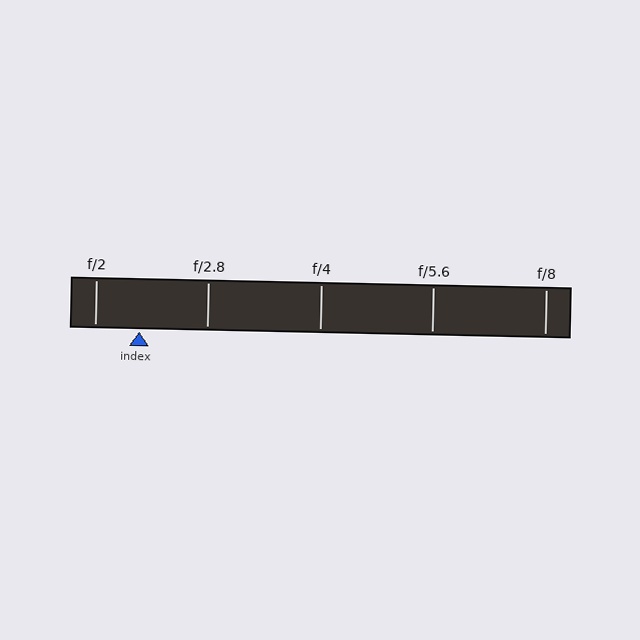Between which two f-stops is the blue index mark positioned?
The index mark is between f/2 and f/2.8.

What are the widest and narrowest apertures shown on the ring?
The widest aperture shown is f/2 and the narrowest is f/8.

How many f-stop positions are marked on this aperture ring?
There are 5 f-stop positions marked.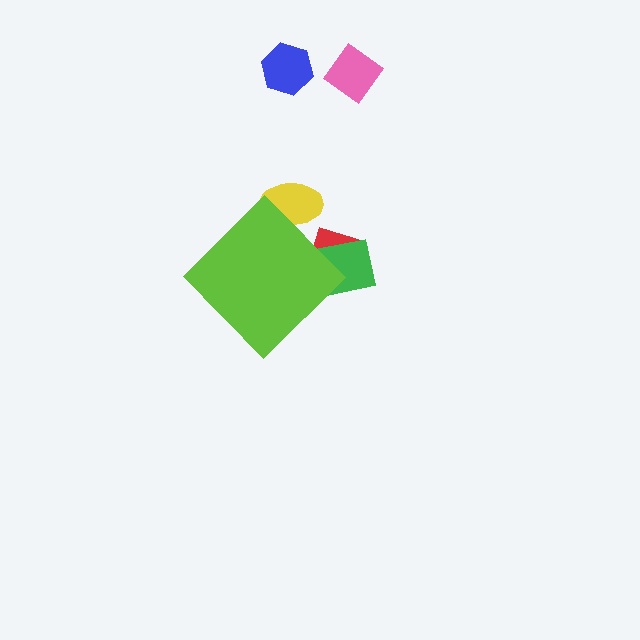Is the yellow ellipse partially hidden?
Yes, the yellow ellipse is partially hidden behind the lime diamond.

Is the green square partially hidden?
Yes, the green square is partially hidden behind the lime diamond.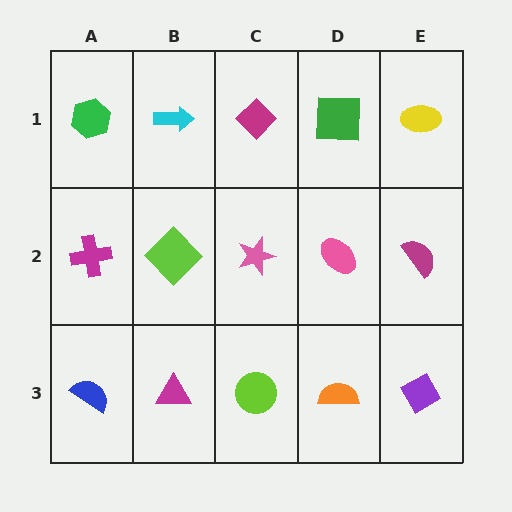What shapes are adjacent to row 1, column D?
A pink ellipse (row 2, column D), a magenta diamond (row 1, column C), a yellow ellipse (row 1, column E).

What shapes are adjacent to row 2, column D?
A green square (row 1, column D), an orange semicircle (row 3, column D), a pink star (row 2, column C), a magenta semicircle (row 2, column E).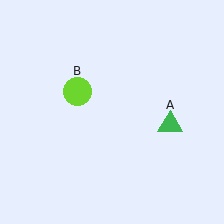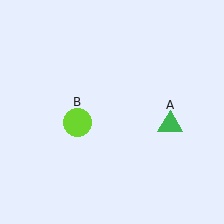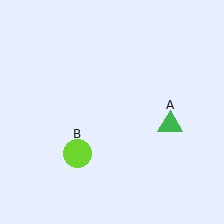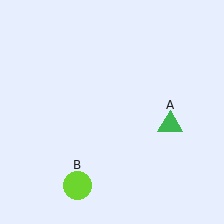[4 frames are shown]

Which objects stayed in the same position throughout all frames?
Green triangle (object A) remained stationary.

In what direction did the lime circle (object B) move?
The lime circle (object B) moved down.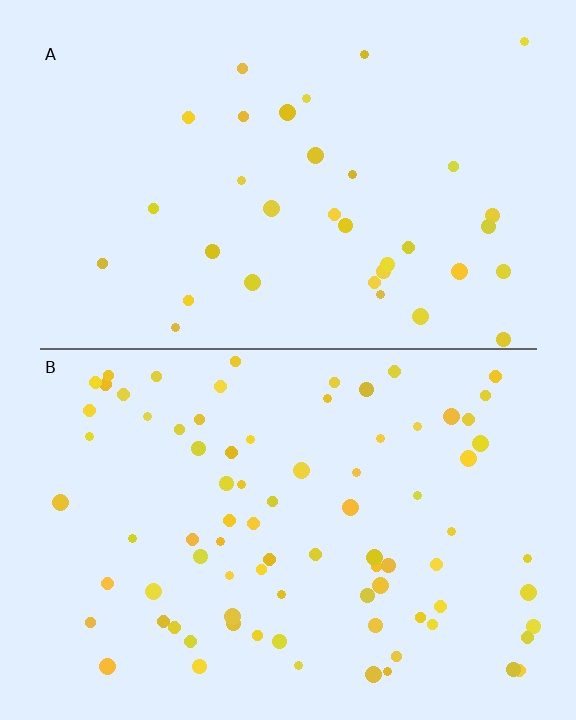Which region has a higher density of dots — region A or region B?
B (the bottom).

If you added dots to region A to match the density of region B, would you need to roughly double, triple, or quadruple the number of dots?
Approximately double.